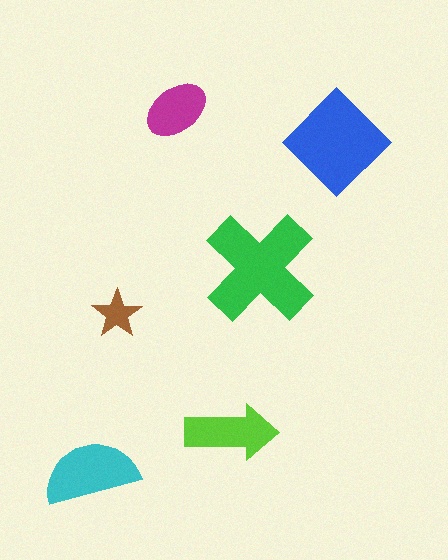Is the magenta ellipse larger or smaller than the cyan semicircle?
Smaller.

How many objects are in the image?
There are 6 objects in the image.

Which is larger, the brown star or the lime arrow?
The lime arrow.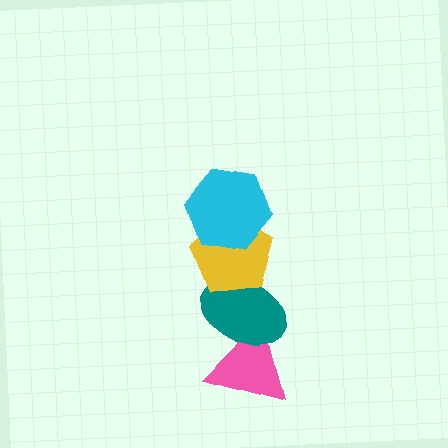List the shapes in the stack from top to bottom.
From top to bottom: the cyan hexagon, the yellow pentagon, the teal ellipse, the pink triangle.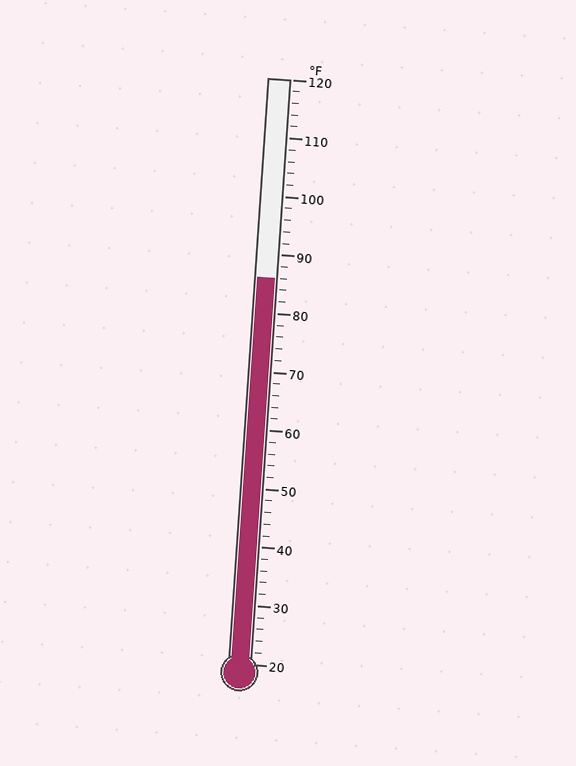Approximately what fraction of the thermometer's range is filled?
The thermometer is filled to approximately 65% of its range.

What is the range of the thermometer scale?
The thermometer scale ranges from 20°F to 120°F.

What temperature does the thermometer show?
The thermometer shows approximately 86°F.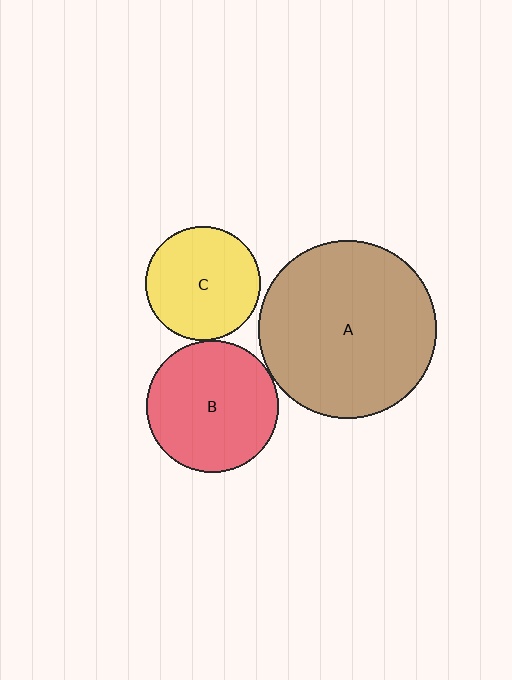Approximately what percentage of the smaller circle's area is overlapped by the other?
Approximately 5%.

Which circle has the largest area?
Circle A (brown).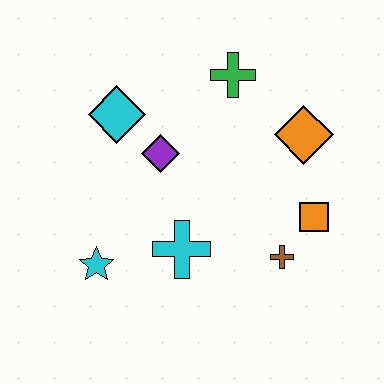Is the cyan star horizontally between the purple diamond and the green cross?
No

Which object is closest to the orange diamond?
The orange square is closest to the orange diamond.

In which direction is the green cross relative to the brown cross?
The green cross is above the brown cross.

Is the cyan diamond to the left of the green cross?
Yes